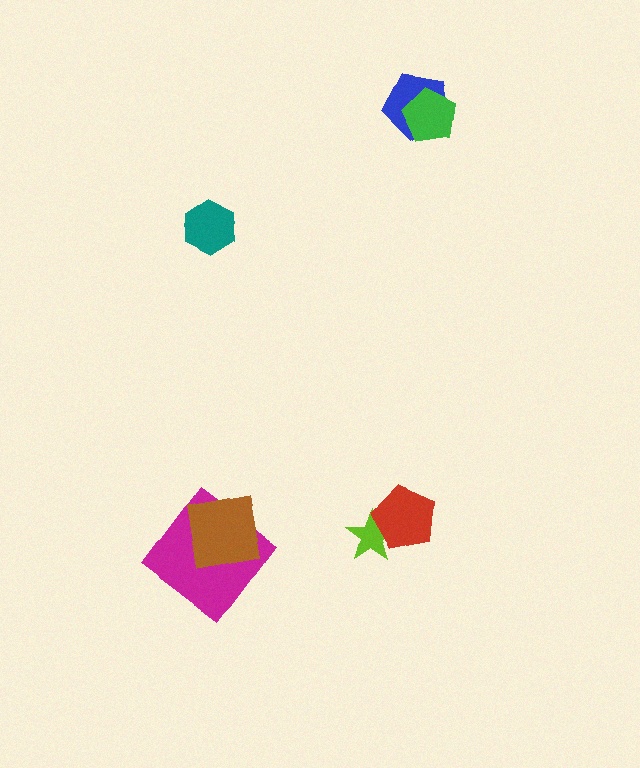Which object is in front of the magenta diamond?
The brown square is in front of the magenta diamond.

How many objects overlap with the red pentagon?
1 object overlaps with the red pentagon.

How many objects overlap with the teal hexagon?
0 objects overlap with the teal hexagon.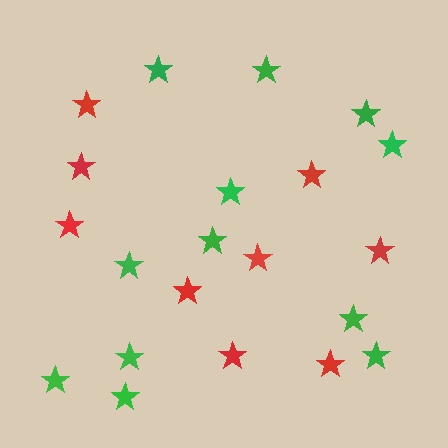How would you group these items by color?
There are 2 groups: one group of red stars (9) and one group of green stars (12).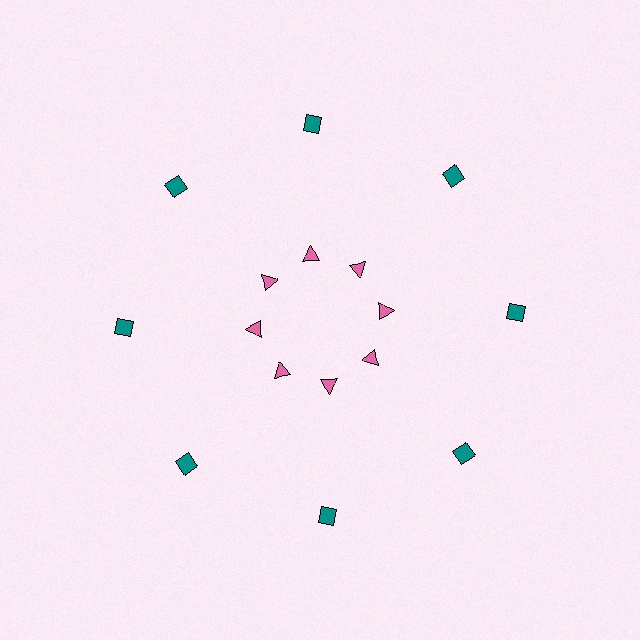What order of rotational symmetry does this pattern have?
This pattern has 8-fold rotational symmetry.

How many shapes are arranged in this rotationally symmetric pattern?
There are 16 shapes, arranged in 8 groups of 2.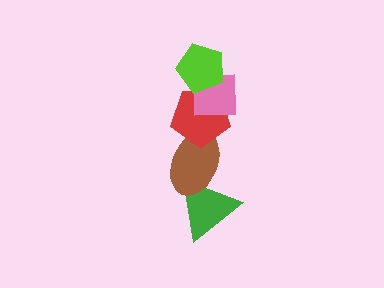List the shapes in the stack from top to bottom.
From top to bottom: the lime pentagon, the pink square, the red pentagon, the brown ellipse, the green triangle.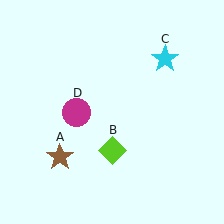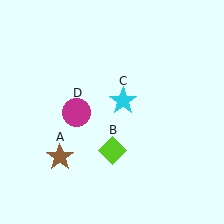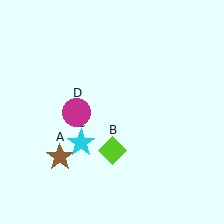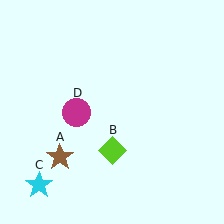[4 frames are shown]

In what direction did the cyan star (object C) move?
The cyan star (object C) moved down and to the left.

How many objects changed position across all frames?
1 object changed position: cyan star (object C).